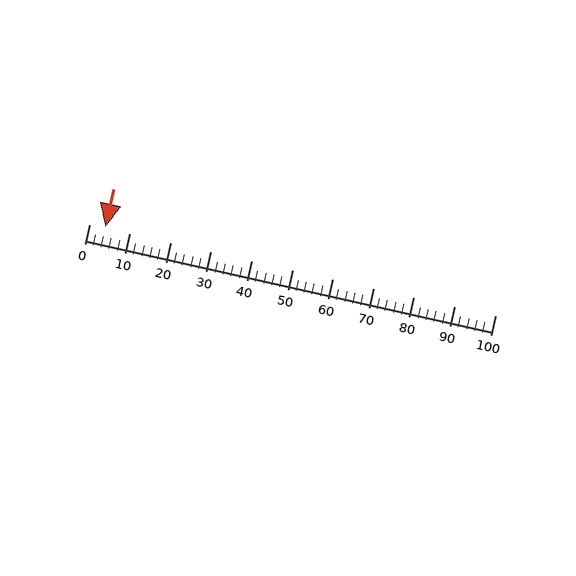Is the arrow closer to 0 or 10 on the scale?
The arrow is closer to 0.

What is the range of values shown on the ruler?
The ruler shows values from 0 to 100.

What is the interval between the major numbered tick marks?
The major tick marks are spaced 10 units apart.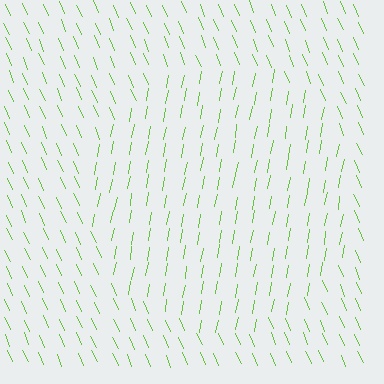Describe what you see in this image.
The image is filled with small lime line segments. A circle region in the image has lines oriented differently from the surrounding lines, creating a visible texture boundary.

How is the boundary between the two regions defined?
The boundary is defined purely by a change in line orientation (approximately 33 degrees difference). All lines are the same color and thickness.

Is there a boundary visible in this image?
Yes, there is a texture boundary formed by a change in line orientation.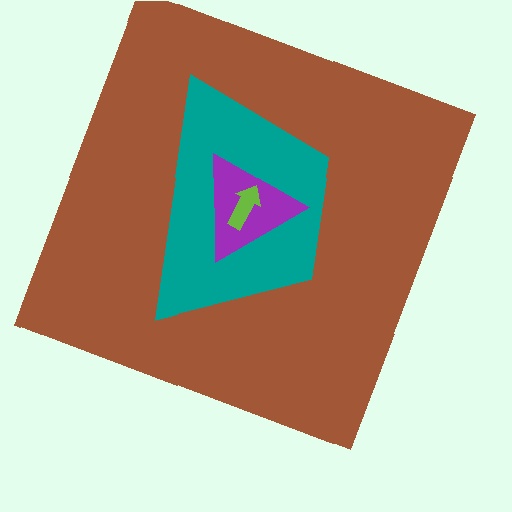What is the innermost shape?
The lime arrow.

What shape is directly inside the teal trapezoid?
The purple triangle.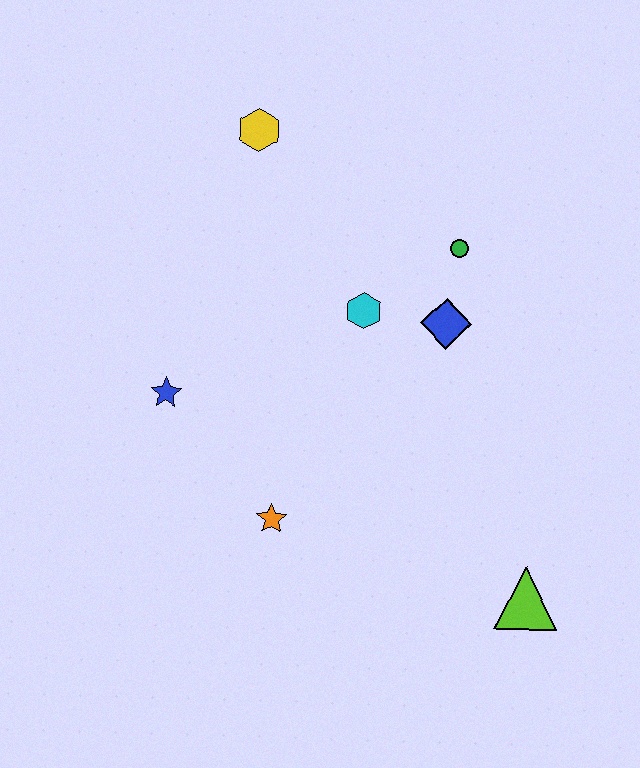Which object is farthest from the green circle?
The lime triangle is farthest from the green circle.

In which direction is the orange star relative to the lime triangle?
The orange star is to the left of the lime triangle.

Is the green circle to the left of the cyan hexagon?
No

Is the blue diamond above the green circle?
No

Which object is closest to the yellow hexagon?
The cyan hexagon is closest to the yellow hexagon.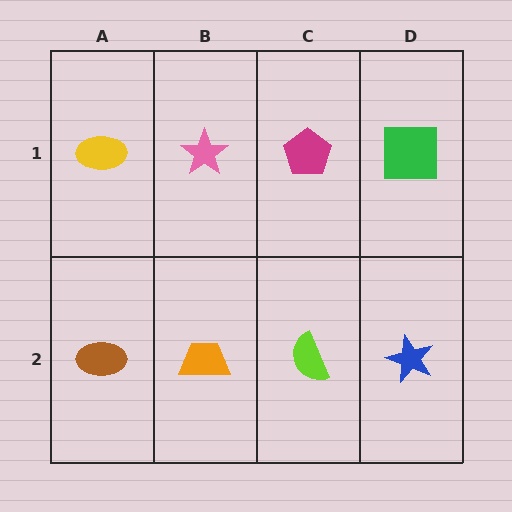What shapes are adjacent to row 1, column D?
A blue star (row 2, column D), a magenta pentagon (row 1, column C).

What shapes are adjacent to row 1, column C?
A lime semicircle (row 2, column C), a pink star (row 1, column B), a green square (row 1, column D).